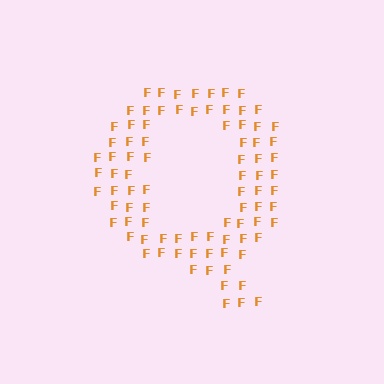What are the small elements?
The small elements are letter F's.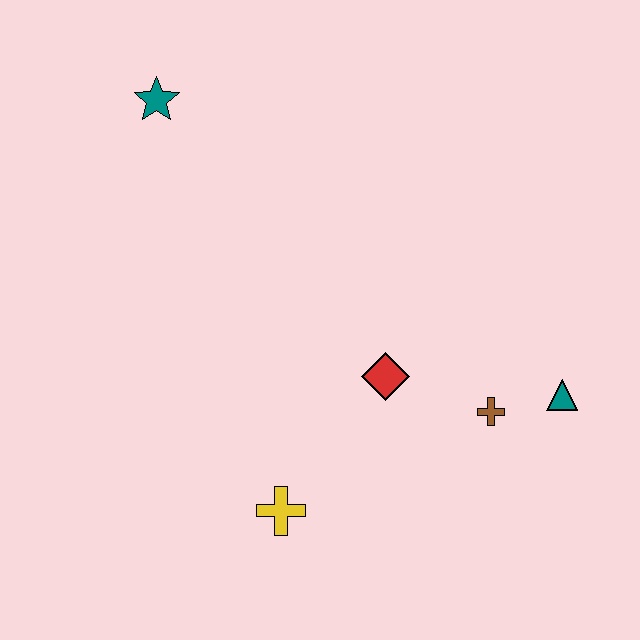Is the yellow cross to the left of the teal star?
No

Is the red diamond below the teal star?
Yes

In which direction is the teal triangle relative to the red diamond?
The teal triangle is to the right of the red diamond.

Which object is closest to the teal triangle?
The brown cross is closest to the teal triangle.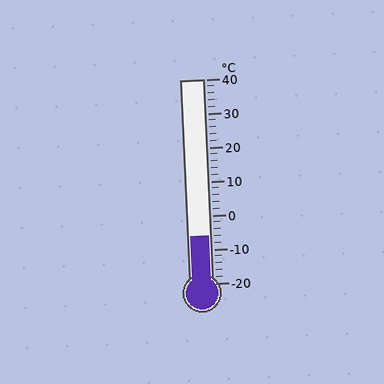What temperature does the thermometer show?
The thermometer shows approximately -6°C.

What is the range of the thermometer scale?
The thermometer scale ranges from -20°C to 40°C.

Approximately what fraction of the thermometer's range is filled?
The thermometer is filled to approximately 25% of its range.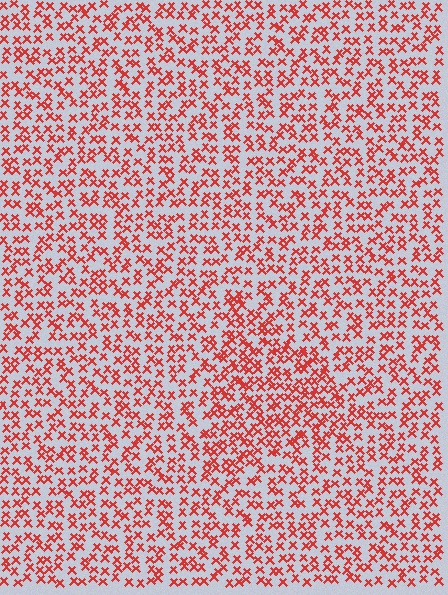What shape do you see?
I see a triangle.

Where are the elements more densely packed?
The elements are more densely packed inside the triangle boundary.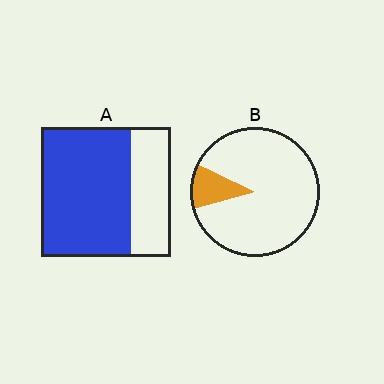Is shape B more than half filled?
No.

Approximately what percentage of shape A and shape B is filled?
A is approximately 70% and B is approximately 10%.